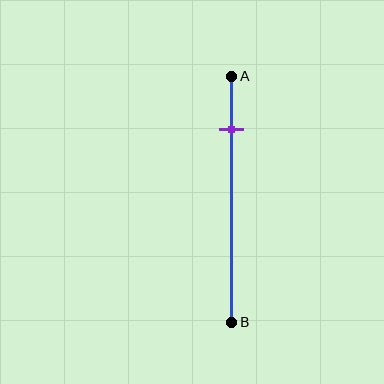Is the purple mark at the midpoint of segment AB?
No, the mark is at about 20% from A, not at the 50% midpoint.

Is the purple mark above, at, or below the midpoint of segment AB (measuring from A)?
The purple mark is above the midpoint of segment AB.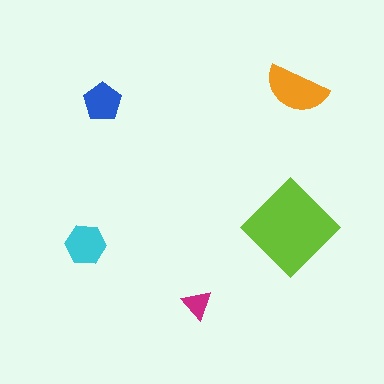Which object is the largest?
The lime diamond.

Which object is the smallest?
The magenta triangle.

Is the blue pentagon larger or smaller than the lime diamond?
Smaller.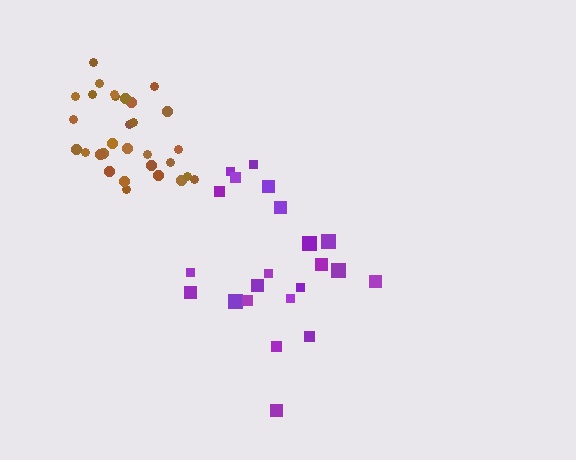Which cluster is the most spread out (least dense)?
Purple.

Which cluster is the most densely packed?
Brown.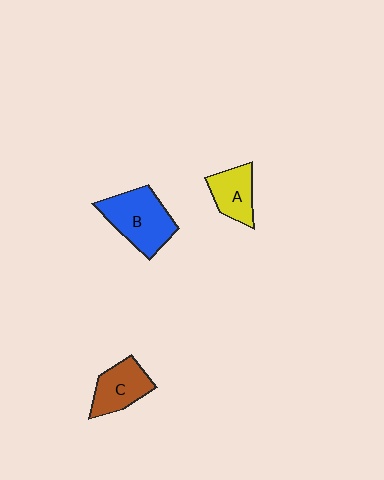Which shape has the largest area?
Shape B (blue).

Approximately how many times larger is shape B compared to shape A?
Approximately 1.6 times.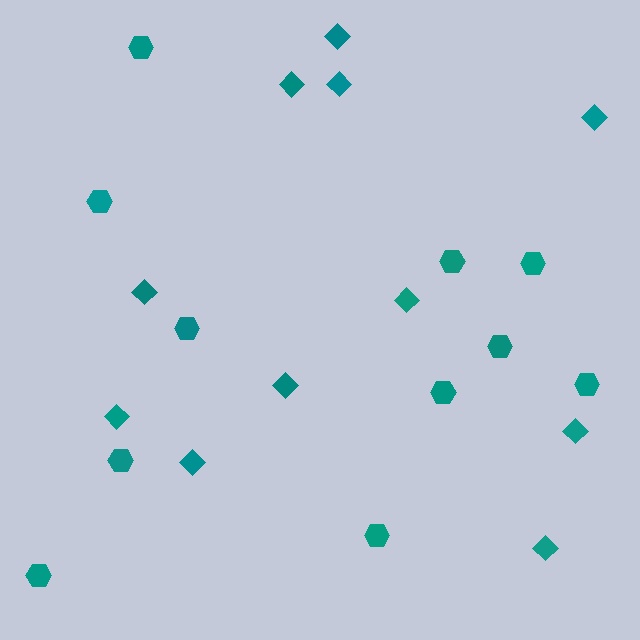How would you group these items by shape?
There are 2 groups: one group of diamonds (11) and one group of hexagons (11).